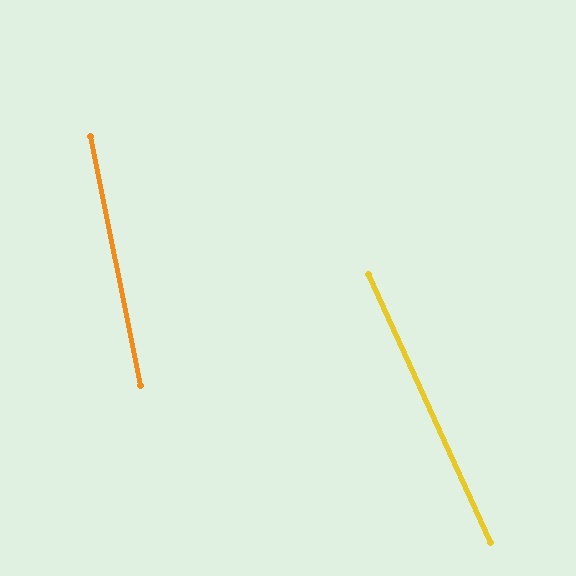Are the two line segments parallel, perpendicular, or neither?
Neither parallel nor perpendicular — they differ by about 13°.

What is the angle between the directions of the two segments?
Approximately 13 degrees.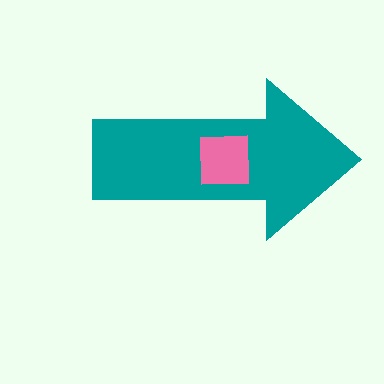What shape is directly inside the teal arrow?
The pink square.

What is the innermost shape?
The pink square.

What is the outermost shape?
The teal arrow.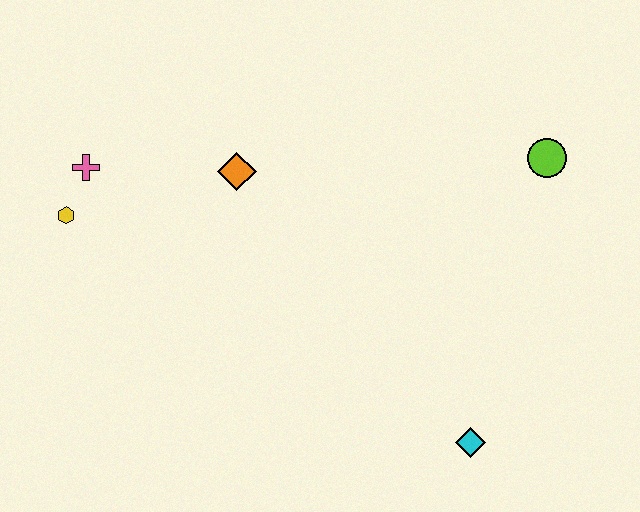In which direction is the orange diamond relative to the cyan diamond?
The orange diamond is above the cyan diamond.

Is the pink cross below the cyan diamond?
No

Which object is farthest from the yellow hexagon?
The lime circle is farthest from the yellow hexagon.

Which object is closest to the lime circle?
The cyan diamond is closest to the lime circle.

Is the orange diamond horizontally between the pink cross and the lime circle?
Yes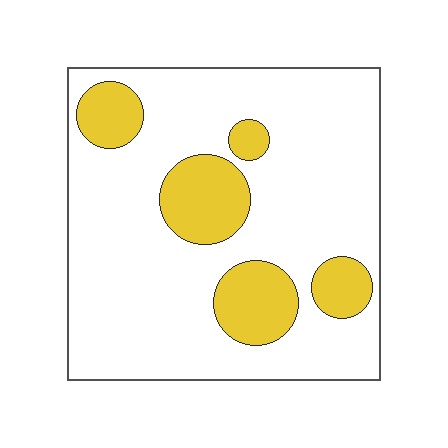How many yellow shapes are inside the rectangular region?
5.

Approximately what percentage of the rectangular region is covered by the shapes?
Approximately 20%.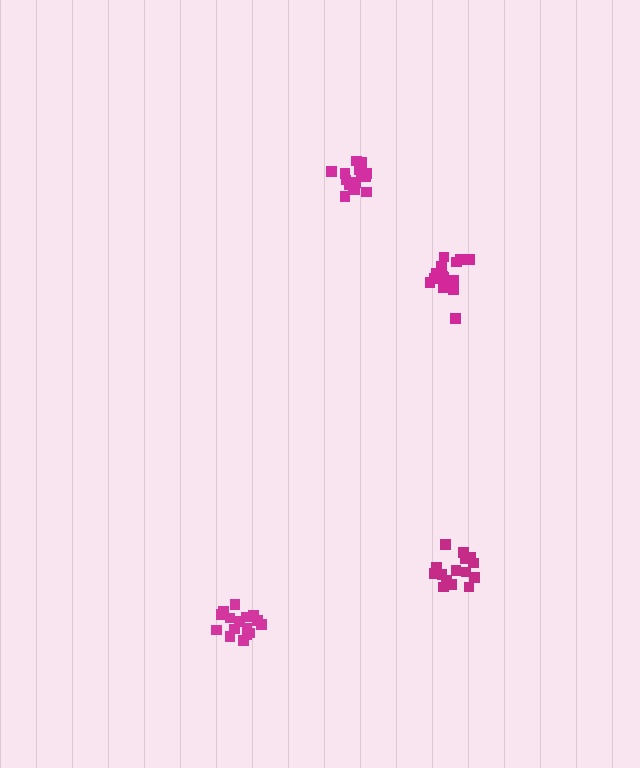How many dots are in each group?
Group 1: 16 dots, Group 2: 17 dots, Group 3: 16 dots, Group 4: 16 dots (65 total).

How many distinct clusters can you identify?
There are 4 distinct clusters.